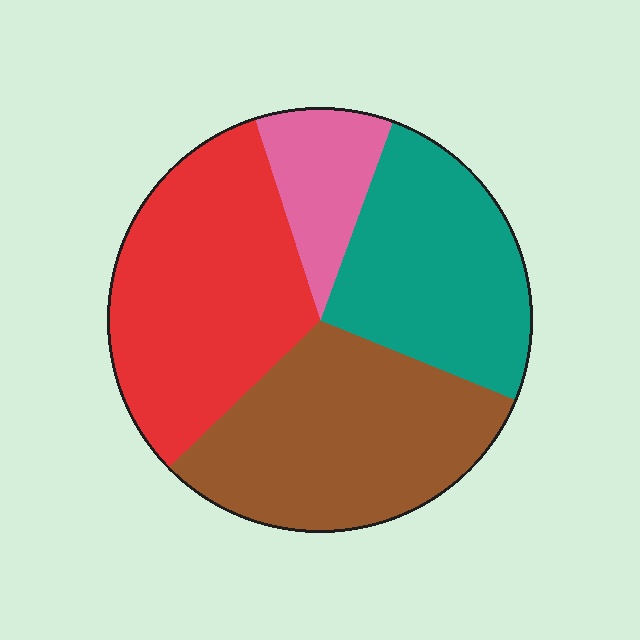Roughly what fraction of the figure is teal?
Teal takes up about one quarter (1/4) of the figure.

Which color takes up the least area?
Pink, at roughly 10%.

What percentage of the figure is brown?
Brown takes up between a sixth and a third of the figure.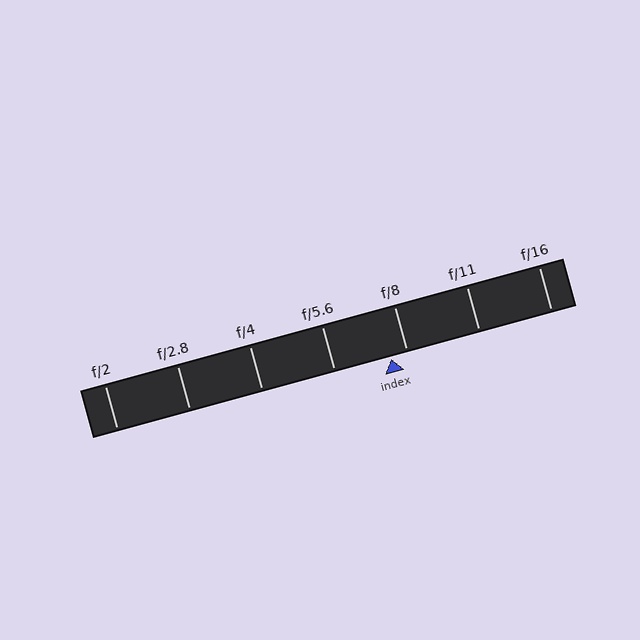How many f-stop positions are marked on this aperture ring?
There are 7 f-stop positions marked.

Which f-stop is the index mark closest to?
The index mark is closest to f/8.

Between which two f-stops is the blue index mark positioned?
The index mark is between f/5.6 and f/8.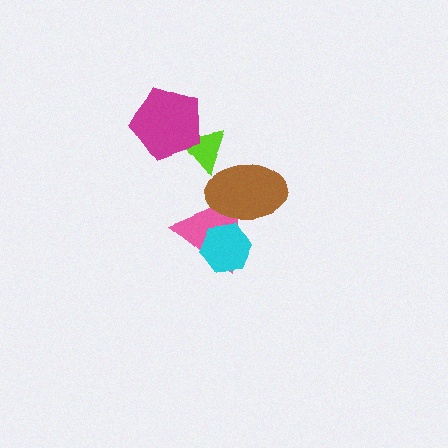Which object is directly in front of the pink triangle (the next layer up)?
The cyan hexagon is directly in front of the pink triangle.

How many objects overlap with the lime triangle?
2 objects overlap with the lime triangle.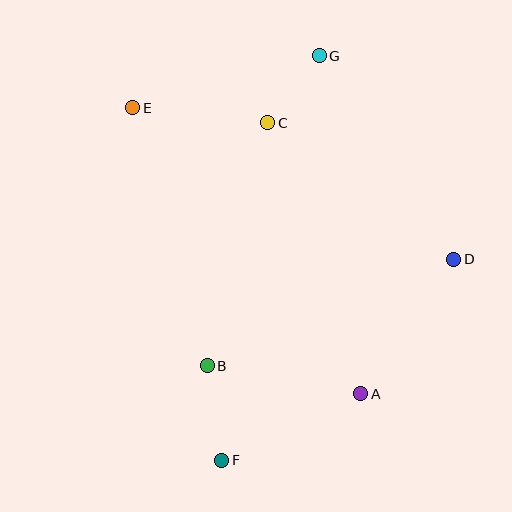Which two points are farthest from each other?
Points F and G are farthest from each other.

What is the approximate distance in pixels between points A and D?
The distance between A and D is approximately 164 pixels.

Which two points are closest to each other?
Points C and G are closest to each other.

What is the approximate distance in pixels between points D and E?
The distance between D and E is approximately 355 pixels.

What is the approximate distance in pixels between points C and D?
The distance between C and D is approximately 231 pixels.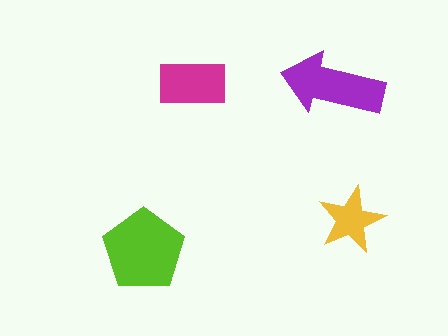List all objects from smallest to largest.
The yellow star, the magenta rectangle, the purple arrow, the lime pentagon.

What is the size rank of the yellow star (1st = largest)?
4th.